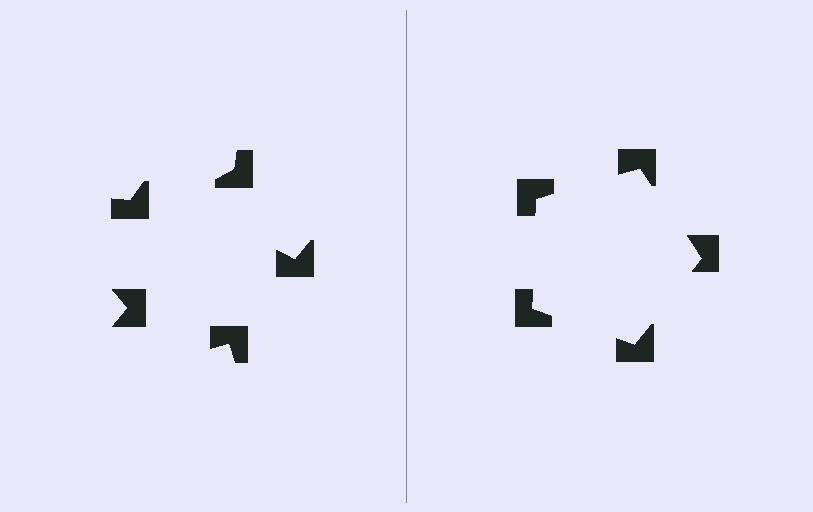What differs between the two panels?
The notched squares are positioned identically on both sides; only the wedge orientations differ. On the right they align to a pentagon; on the left they are misaligned.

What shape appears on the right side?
An illusory pentagon.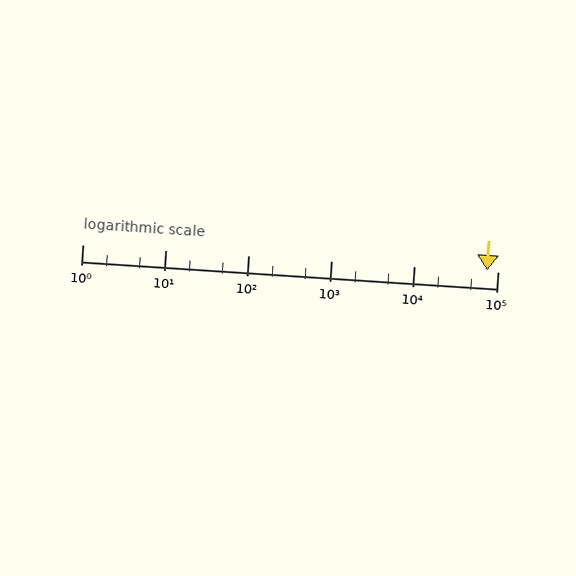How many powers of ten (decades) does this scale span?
The scale spans 5 decades, from 1 to 100000.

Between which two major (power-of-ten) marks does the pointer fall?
The pointer is between 10000 and 100000.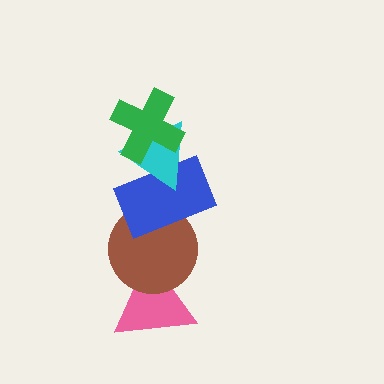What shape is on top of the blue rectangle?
The cyan triangle is on top of the blue rectangle.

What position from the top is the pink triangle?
The pink triangle is 5th from the top.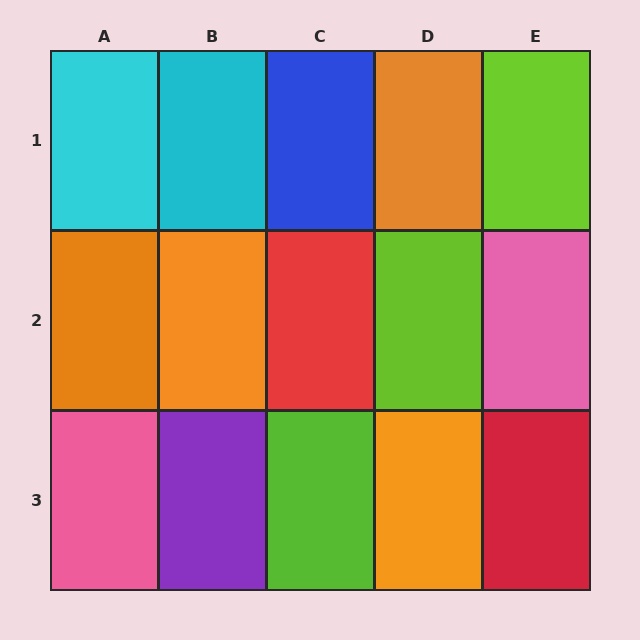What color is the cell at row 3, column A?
Pink.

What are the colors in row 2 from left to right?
Orange, orange, red, lime, pink.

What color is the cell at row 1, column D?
Orange.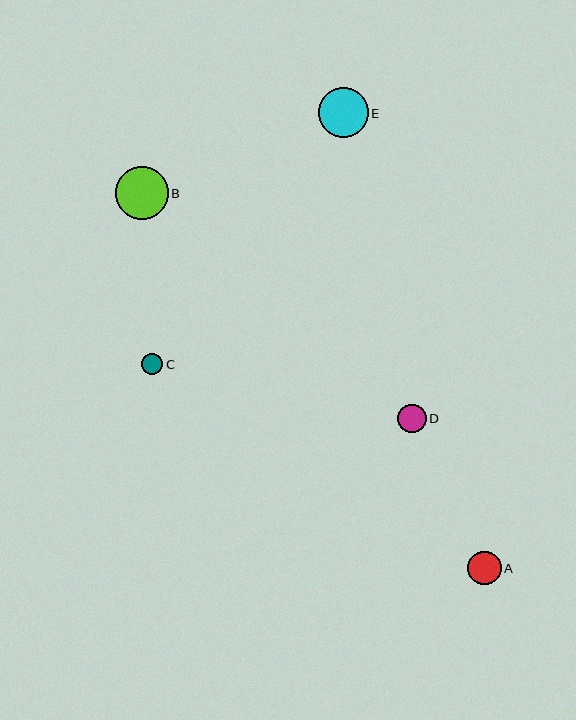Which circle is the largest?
Circle B is the largest with a size of approximately 53 pixels.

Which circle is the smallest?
Circle C is the smallest with a size of approximately 21 pixels.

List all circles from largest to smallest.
From largest to smallest: B, E, A, D, C.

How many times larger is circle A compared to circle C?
Circle A is approximately 1.6 times the size of circle C.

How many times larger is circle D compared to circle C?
Circle D is approximately 1.3 times the size of circle C.